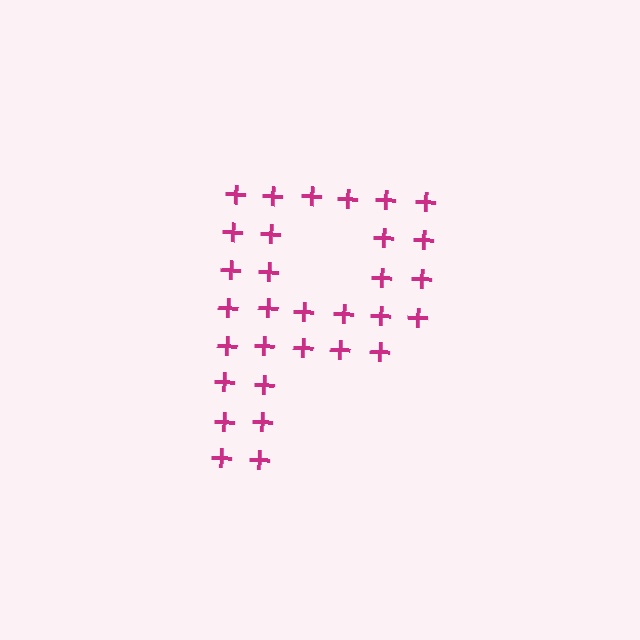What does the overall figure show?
The overall figure shows the letter P.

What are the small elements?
The small elements are plus signs.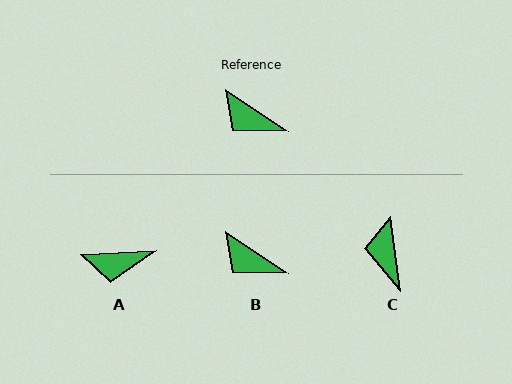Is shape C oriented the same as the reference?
No, it is off by about 48 degrees.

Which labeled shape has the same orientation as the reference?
B.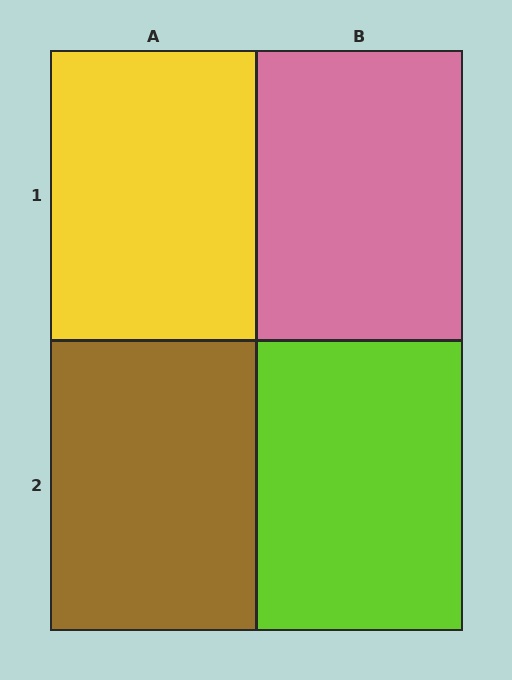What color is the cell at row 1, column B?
Pink.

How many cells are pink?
1 cell is pink.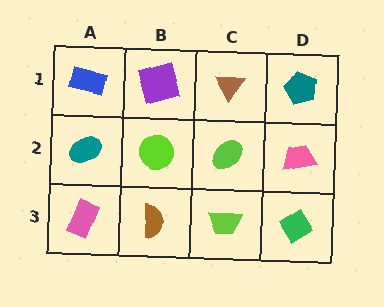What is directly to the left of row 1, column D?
A brown triangle.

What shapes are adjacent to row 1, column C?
A lime ellipse (row 2, column C), a purple square (row 1, column B), a teal pentagon (row 1, column D).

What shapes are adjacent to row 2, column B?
A purple square (row 1, column B), a brown semicircle (row 3, column B), a teal ellipse (row 2, column A), a lime ellipse (row 2, column C).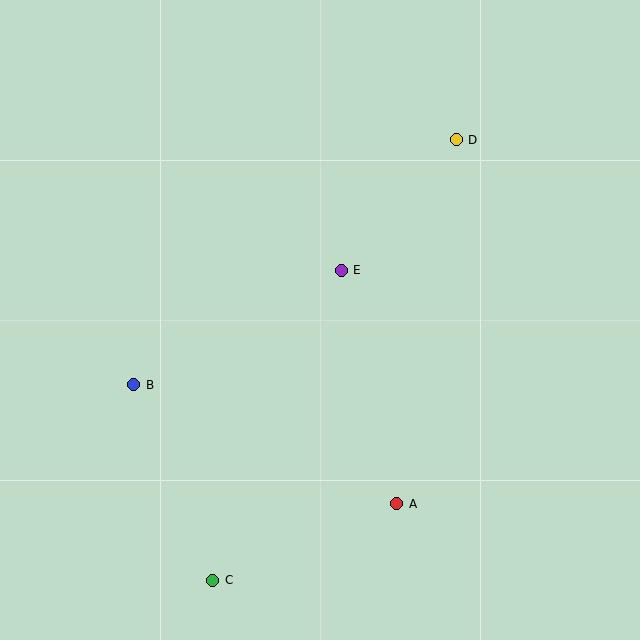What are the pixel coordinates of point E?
Point E is at (341, 270).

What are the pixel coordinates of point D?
Point D is at (456, 140).